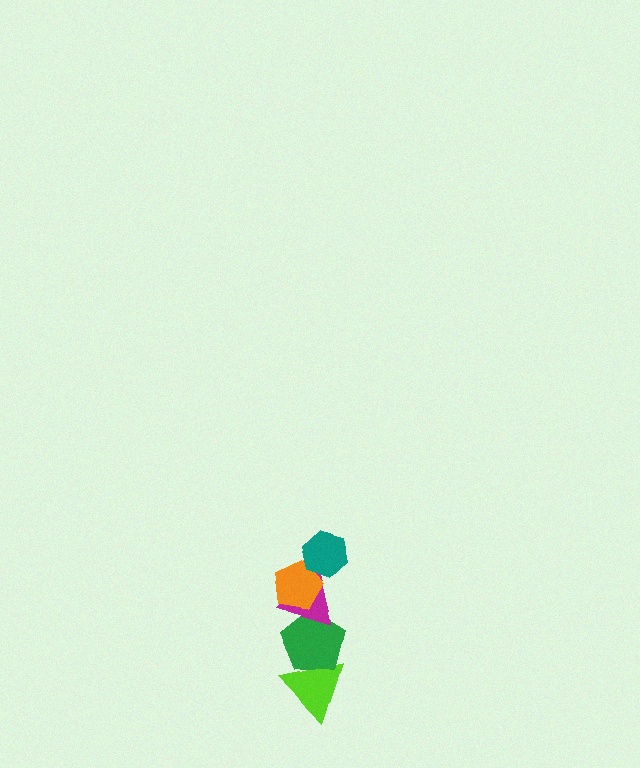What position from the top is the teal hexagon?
The teal hexagon is 1st from the top.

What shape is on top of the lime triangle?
The green pentagon is on top of the lime triangle.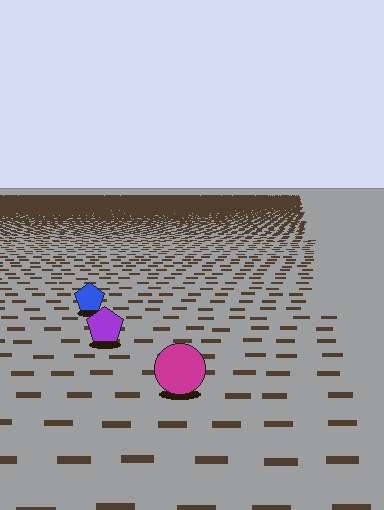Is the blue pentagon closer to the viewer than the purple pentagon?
No. The purple pentagon is closer — you can tell from the texture gradient: the ground texture is coarser near it.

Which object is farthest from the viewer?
The blue pentagon is farthest from the viewer. It appears smaller and the ground texture around it is denser.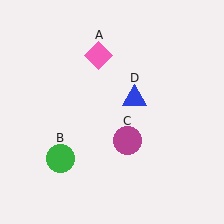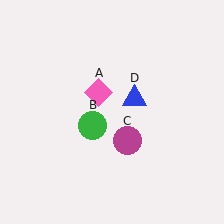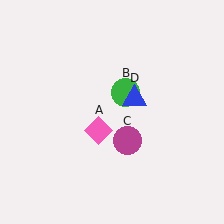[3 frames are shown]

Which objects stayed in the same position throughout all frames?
Magenta circle (object C) and blue triangle (object D) remained stationary.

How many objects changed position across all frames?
2 objects changed position: pink diamond (object A), green circle (object B).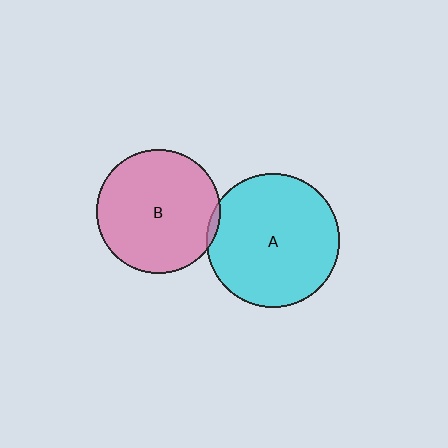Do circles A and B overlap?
Yes.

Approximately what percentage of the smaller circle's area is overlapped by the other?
Approximately 5%.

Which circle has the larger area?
Circle A (cyan).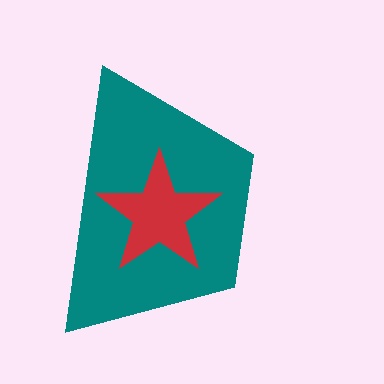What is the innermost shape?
The red star.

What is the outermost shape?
The teal trapezoid.